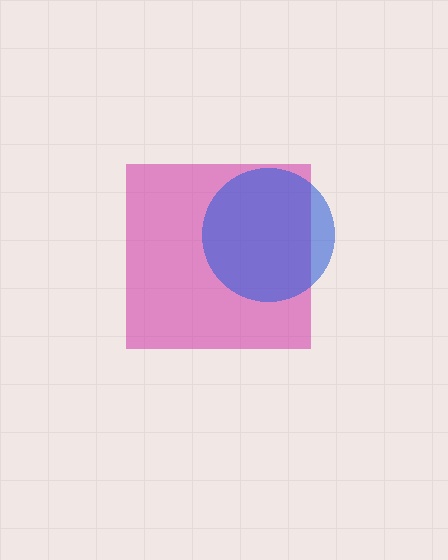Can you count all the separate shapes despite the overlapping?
Yes, there are 2 separate shapes.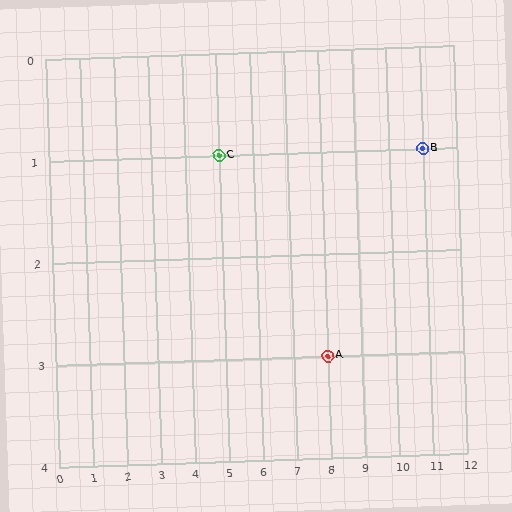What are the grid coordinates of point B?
Point B is at grid coordinates (11, 1).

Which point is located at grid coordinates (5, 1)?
Point C is at (5, 1).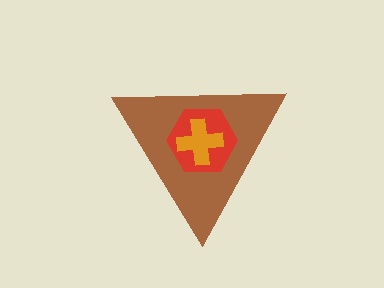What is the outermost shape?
The brown triangle.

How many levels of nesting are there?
3.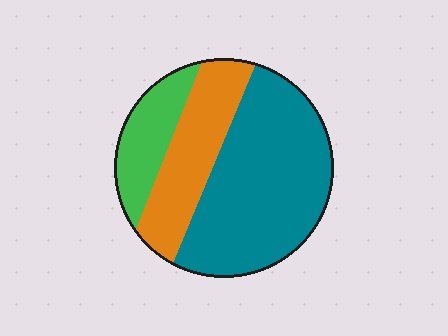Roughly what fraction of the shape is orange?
Orange takes up about one quarter (1/4) of the shape.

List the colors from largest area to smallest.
From largest to smallest: teal, orange, green.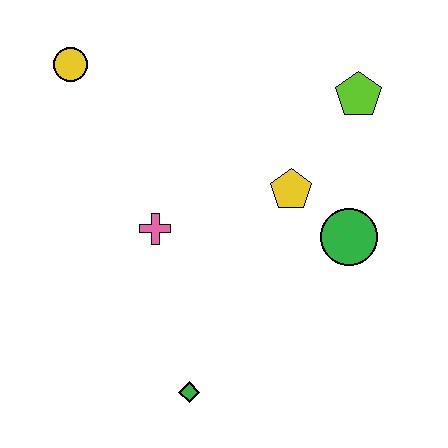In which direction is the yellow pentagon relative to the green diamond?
The yellow pentagon is above the green diamond.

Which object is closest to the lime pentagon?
The yellow pentagon is closest to the lime pentagon.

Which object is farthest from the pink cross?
The lime pentagon is farthest from the pink cross.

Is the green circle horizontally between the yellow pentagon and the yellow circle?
No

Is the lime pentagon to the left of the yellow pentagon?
No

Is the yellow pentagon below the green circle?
No